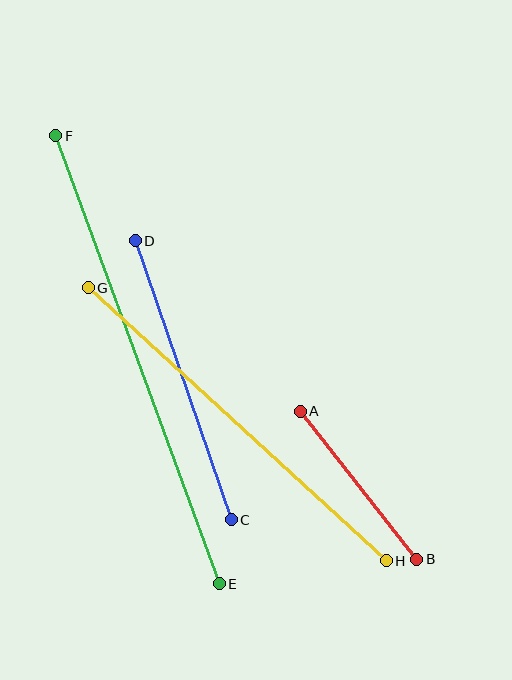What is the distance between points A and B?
The distance is approximately 189 pixels.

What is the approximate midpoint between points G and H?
The midpoint is at approximately (237, 424) pixels.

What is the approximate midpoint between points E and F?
The midpoint is at approximately (137, 360) pixels.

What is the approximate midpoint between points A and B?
The midpoint is at approximately (358, 485) pixels.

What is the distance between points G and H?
The distance is approximately 404 pixels.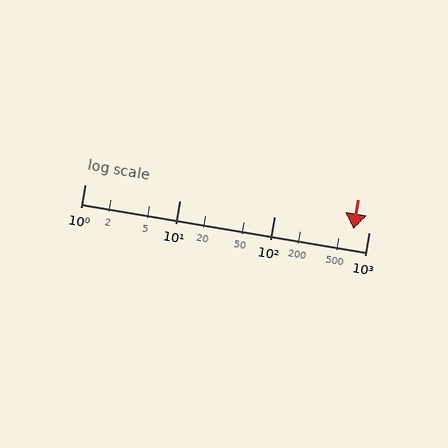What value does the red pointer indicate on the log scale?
The pointer indicates approximately 690.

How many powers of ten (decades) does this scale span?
The scale spans 3 decades, from 1 to 1000.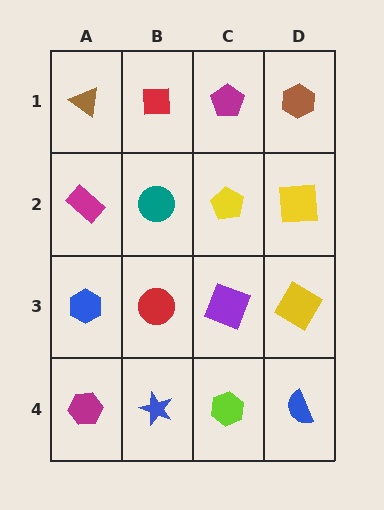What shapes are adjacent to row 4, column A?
A blue hexagon (row 3, column A), a blue star (row 4, column B).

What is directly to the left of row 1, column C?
A red square.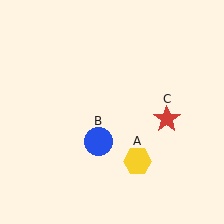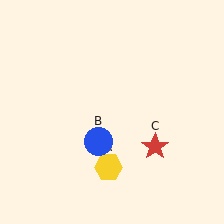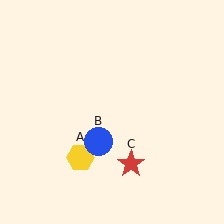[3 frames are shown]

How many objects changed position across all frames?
2 objects changed position: yellow hexagon (object A), red star (object C).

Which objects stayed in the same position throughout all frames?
Blue circle (object B) remained stationary.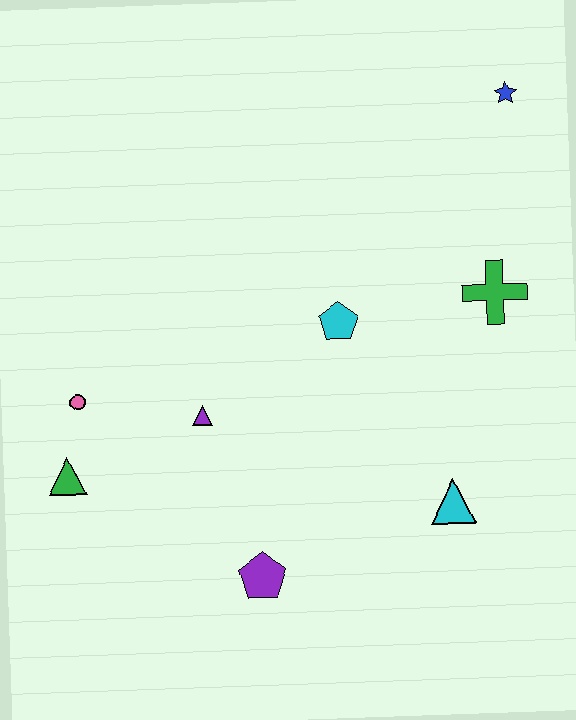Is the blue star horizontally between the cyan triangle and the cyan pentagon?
No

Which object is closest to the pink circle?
The green triangle is closest to the pink circle.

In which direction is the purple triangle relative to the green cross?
The purple triangle is to the left of the green cross.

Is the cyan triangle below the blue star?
Yes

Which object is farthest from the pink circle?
The blue star is farthest from the pink circle.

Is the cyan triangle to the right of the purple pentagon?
Yes